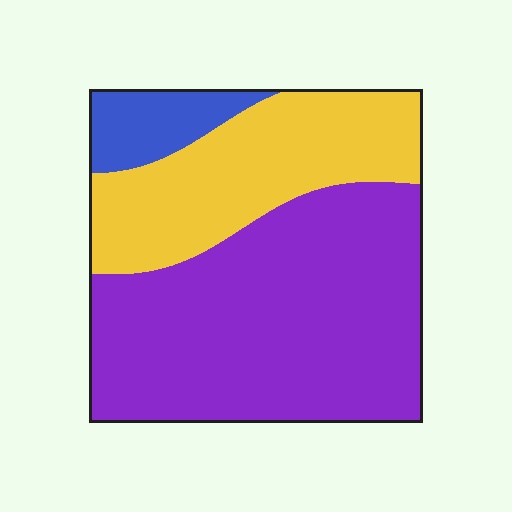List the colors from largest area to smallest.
From largest to smallest: purple, yellow, blue.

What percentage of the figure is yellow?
Yellow takes up about one third (1/3) of the figure.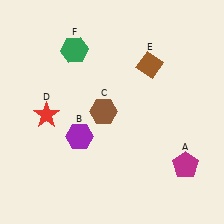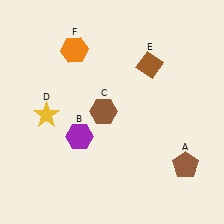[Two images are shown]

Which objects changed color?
A changed from magenta to brown. D changed from red to yellow. F changed from green to orange.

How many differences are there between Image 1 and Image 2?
There are 3 differences between the two images.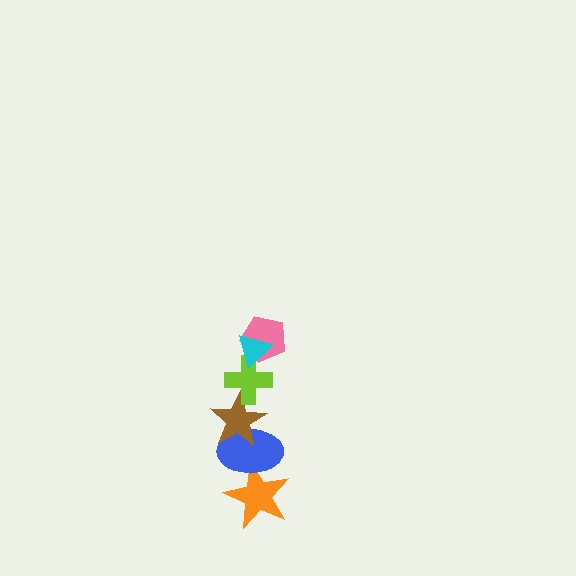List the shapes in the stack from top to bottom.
From top to bottom: the cyan triangle, the pink pentagon, the lime cross, the brown star, the blue ellipse, the orange star.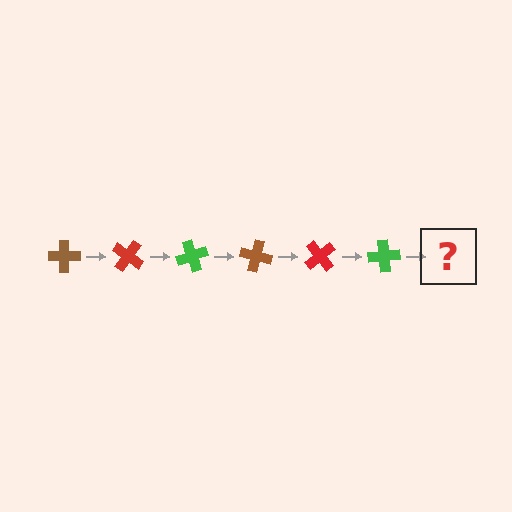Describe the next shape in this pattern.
It should be a brown cross, rotated 210 degrees from the start.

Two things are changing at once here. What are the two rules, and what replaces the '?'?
The two rules are that it rotates 35 degrees each step and the color cycles through brown, red, and green. The '?' should be a brown cross, rotated 210 degrees from the start.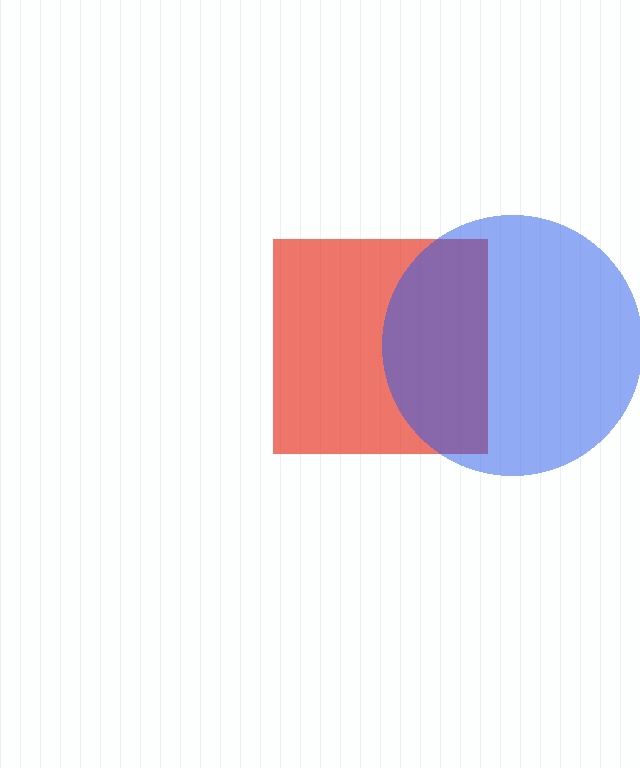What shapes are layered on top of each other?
The layered shapes are: a red square, a blue circle.